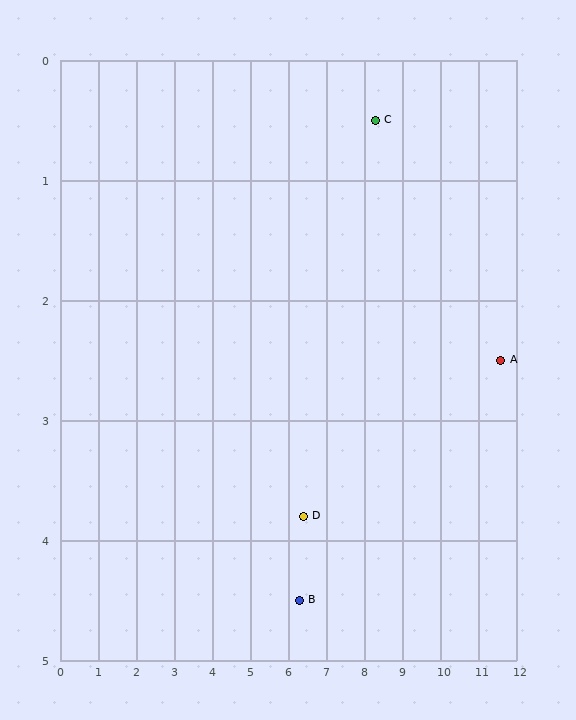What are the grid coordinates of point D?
Point D is at approximately (6.4, 3.8).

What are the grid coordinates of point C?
Point C is at approximately (8.3, 0.5).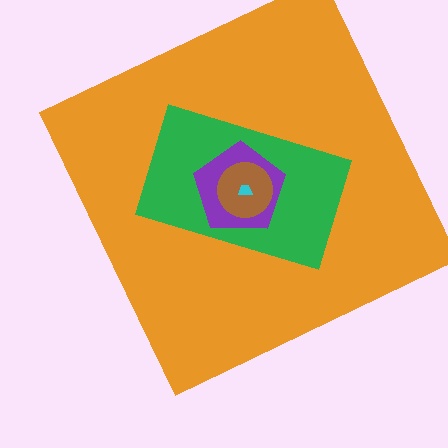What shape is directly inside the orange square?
The green rectangle.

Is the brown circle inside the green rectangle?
Yes.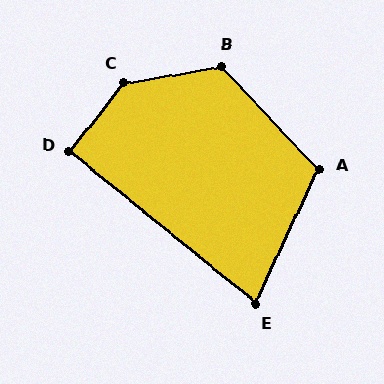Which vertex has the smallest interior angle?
E, at approximately 76 degrees.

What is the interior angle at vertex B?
Approximately 124 degrees (obtuse).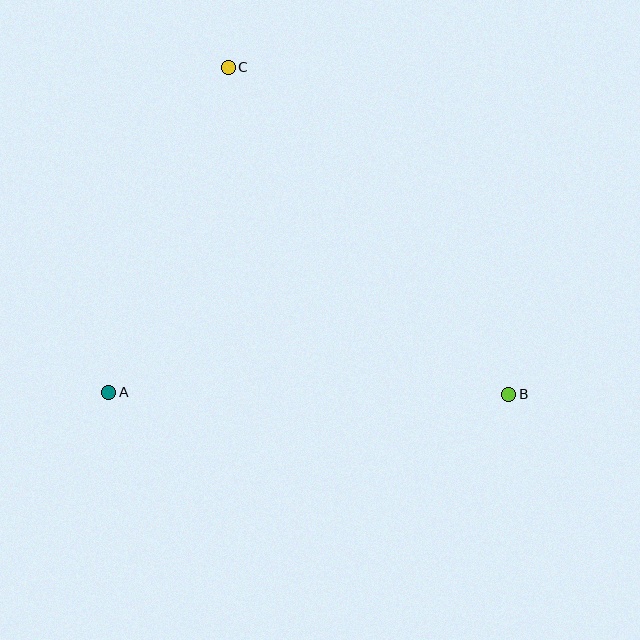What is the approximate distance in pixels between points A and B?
The distance between A and B is approximately 400 pixels.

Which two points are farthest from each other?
Points B and C are farthest from each other.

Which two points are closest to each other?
Points A and C are closest to each other.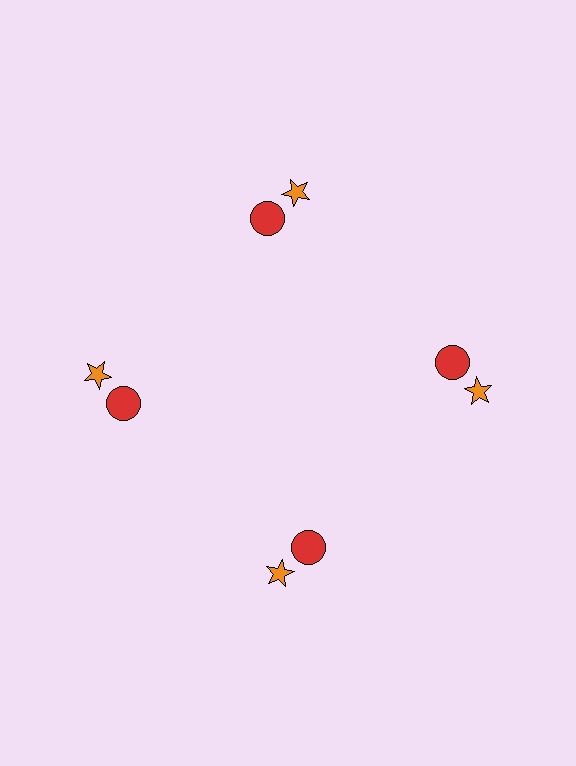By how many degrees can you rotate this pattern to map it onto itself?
The pattern maps onto itself every 90 degrees of rotation.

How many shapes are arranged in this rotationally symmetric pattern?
There are 8 shapes, arranged in 4 groups of 2.